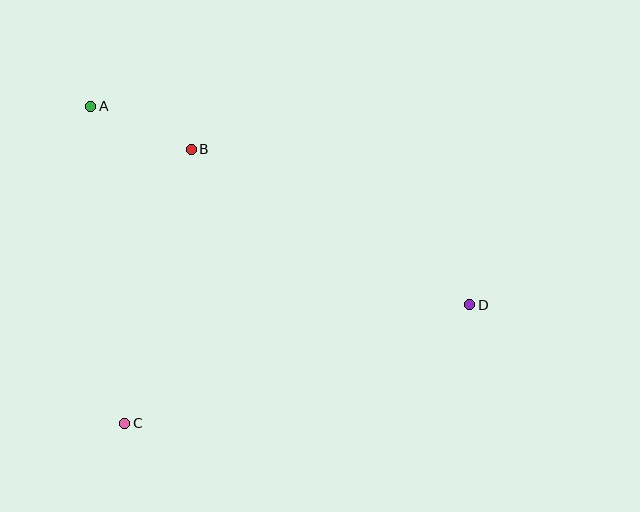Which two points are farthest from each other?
Points A and D are farthest from each other.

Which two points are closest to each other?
Points A and B are closest to each other.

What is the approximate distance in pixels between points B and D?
The distance between B and D is approximately 319 pixels.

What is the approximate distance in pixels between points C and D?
The distance between C and D is approximately 365 pixels.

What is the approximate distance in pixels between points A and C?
The distance between A and C is approximately 319 pixels.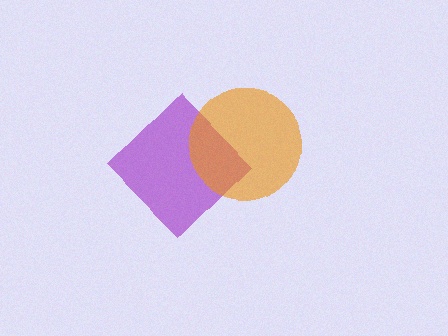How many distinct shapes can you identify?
There are 2 distinct shapes: a purple diamond, an orange circle.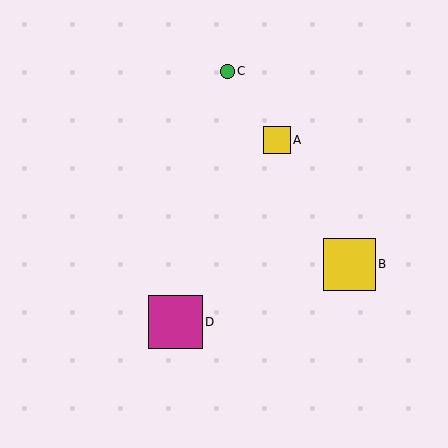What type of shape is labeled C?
Shape C is a green circle.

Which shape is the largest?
The magenta square (labeled D) is the largest.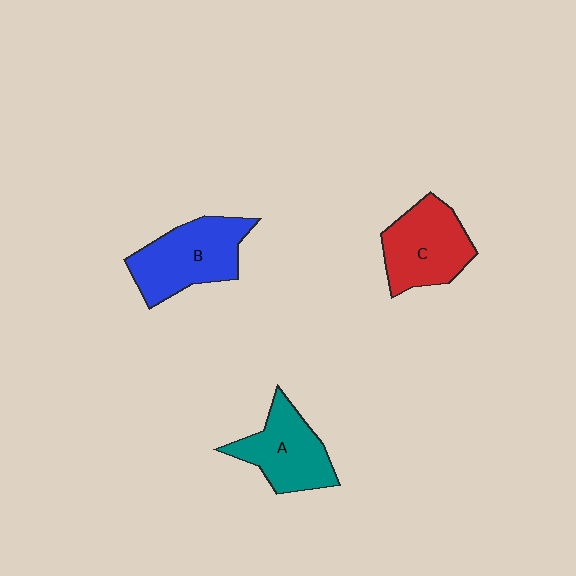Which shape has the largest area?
Shape B (blue).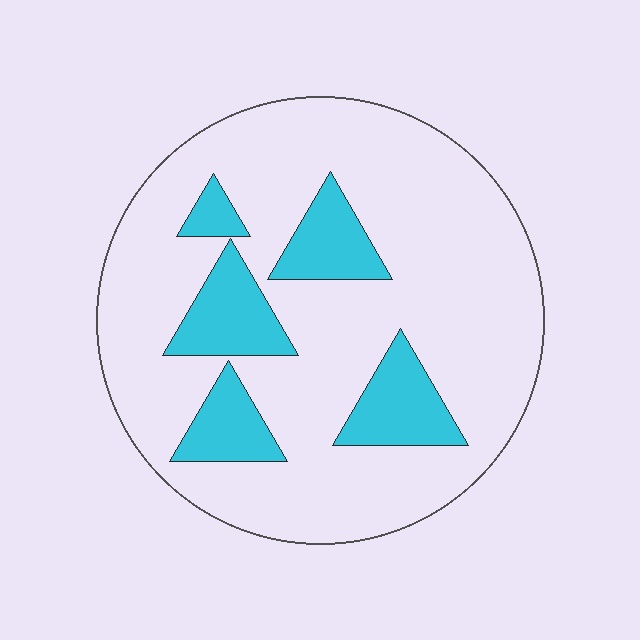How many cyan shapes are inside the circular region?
5.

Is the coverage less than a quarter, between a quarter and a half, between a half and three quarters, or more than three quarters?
Less than a quarter.